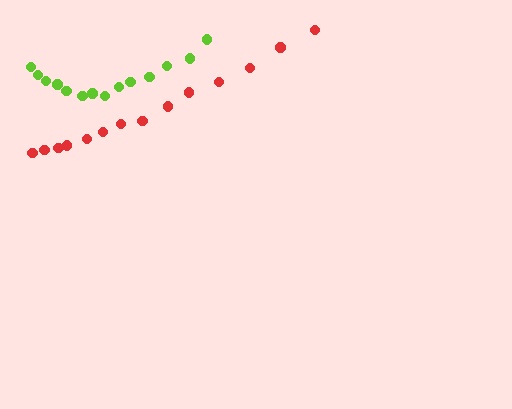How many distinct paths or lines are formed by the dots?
There are 2 distinct paths.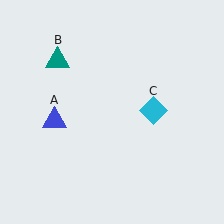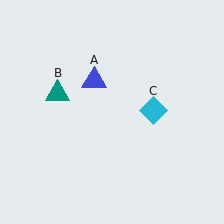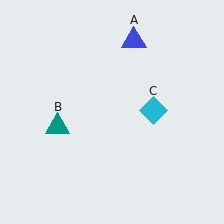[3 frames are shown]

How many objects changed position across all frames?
2 objects changed position: blue triangle (object A), teal triangle (object B).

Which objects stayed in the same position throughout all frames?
Cyan diamond (object C) remained stationary.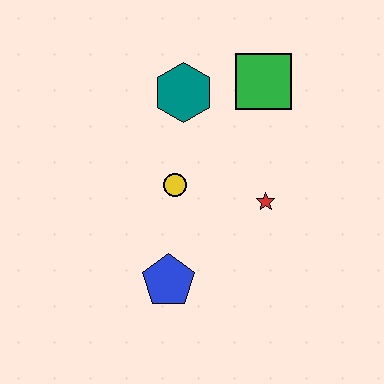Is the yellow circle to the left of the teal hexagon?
Yes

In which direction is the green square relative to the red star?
The green square is above the red star.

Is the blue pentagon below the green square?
Yes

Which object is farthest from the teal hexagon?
The blue pentagon is farthest from the teal hexagon.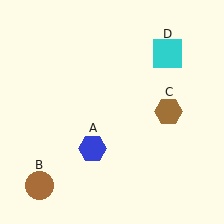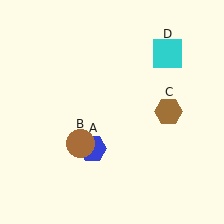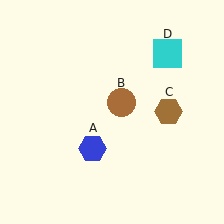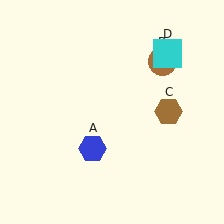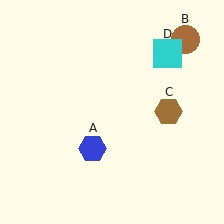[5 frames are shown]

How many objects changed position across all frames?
1 object changed position: brown circle (object B).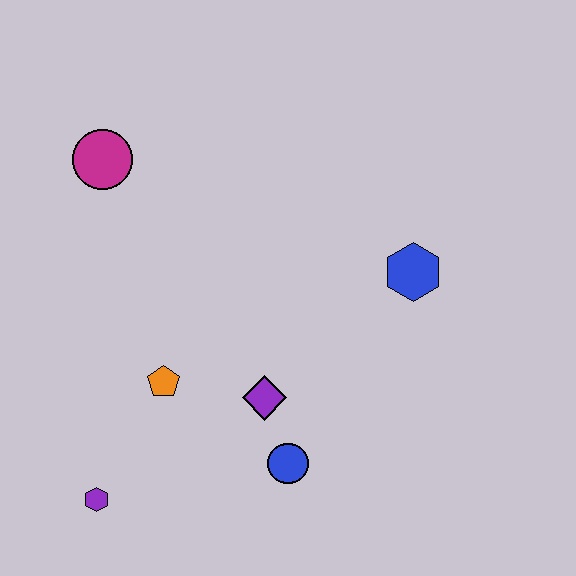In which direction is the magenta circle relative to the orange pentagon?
The magenta circle is above the orange pentagon.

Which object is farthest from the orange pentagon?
The blue hexagon is farthest from the orange pentagon.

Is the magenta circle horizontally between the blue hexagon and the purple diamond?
No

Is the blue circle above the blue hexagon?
No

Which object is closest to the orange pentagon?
The purple diamond is closest to the orange pentagon.